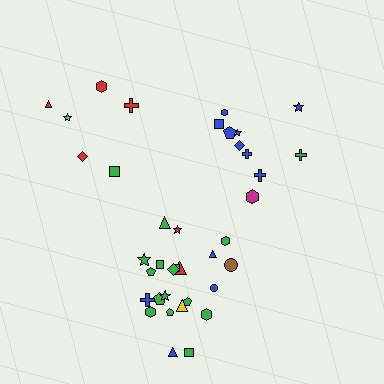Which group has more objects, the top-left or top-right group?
The top-right group.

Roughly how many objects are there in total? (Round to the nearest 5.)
Roughly 40 objects in total.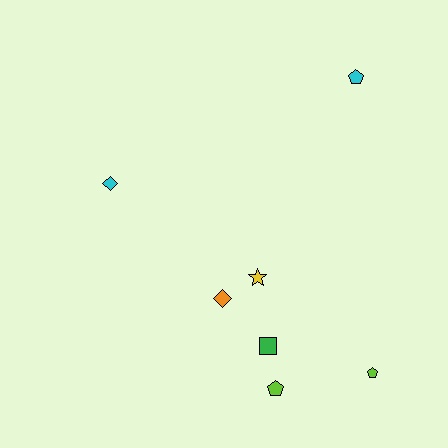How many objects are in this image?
There are 7 objects.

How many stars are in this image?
There is 1 star.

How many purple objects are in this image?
There are no purple objects.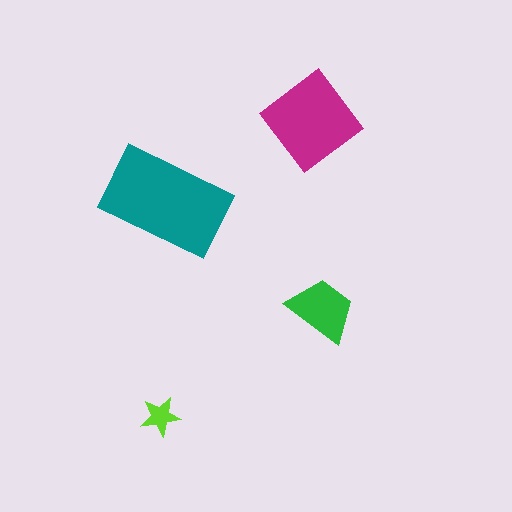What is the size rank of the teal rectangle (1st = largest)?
1st.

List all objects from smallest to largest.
The lime star, the green trapezoid, the magenta diamond, the teal rectangle.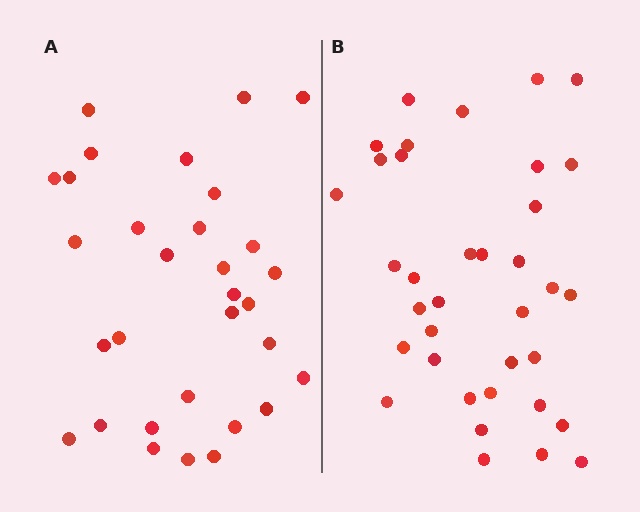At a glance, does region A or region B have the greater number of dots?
Region B (the right region) has more dots.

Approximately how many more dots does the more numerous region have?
Region B has about 5 more dots than region A.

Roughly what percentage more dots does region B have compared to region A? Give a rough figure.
About 15% more.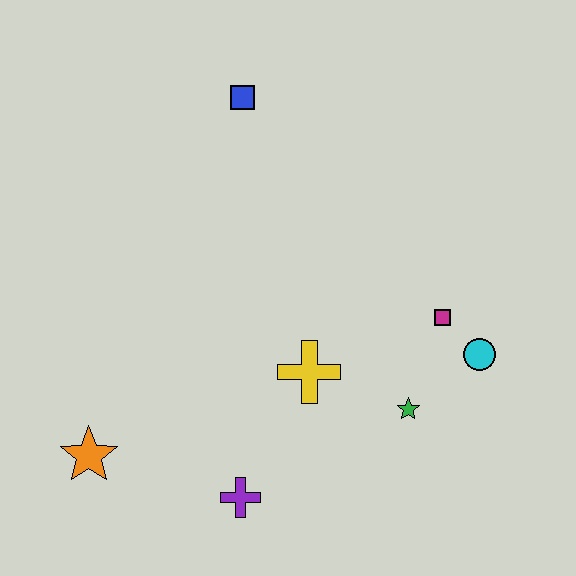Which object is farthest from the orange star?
The cyan circle is farthest from the orange star.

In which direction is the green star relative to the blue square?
The green star is below the blue square.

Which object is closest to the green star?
The cyan circle is closest to the green star.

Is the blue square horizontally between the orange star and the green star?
Yes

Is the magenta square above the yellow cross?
Yes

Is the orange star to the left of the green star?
Yes